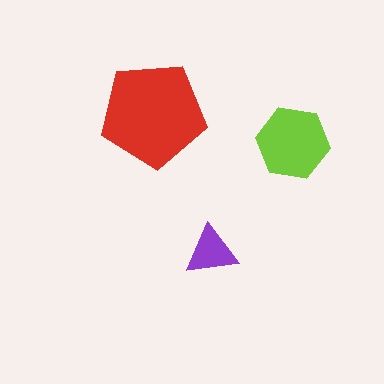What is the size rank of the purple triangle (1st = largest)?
3rd.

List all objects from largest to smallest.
The red pentagon, the lime hexagon, the purple triangle.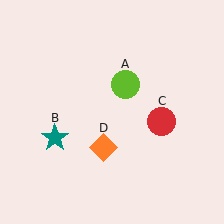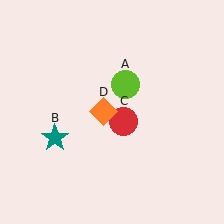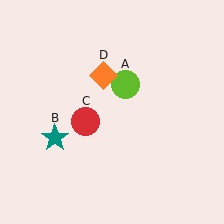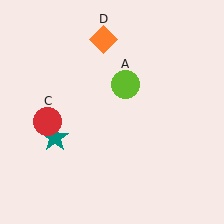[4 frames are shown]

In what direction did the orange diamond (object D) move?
The orange diamond (object D) moved up.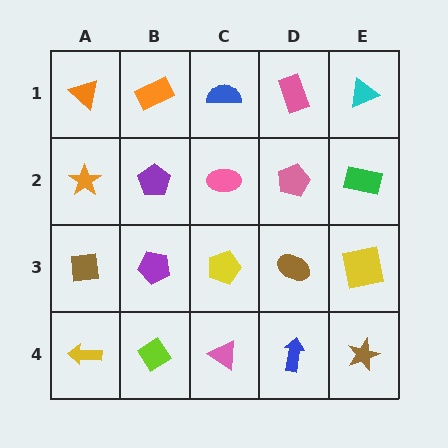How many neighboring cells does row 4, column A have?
2.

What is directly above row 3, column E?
A green rectangle.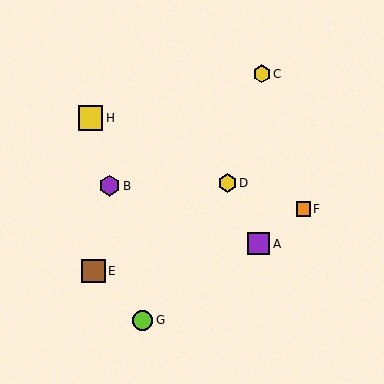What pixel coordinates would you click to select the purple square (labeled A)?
Click at (259, 244) to select the purple square A.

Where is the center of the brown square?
The center of the brown square is at (94, 271).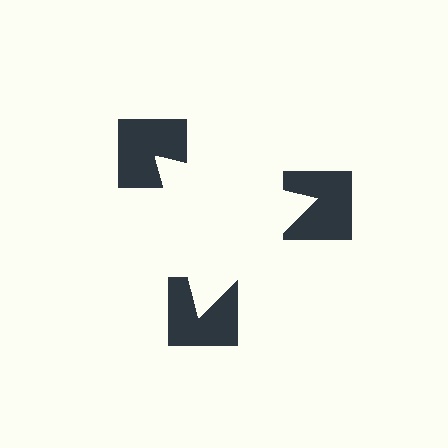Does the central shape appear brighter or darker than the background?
It typically appears slightly brighter than the background, even though no actual brightness change is drawn.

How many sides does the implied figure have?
3 sides.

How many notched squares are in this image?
There are 3 — one at each vertex of the illusory triangle.